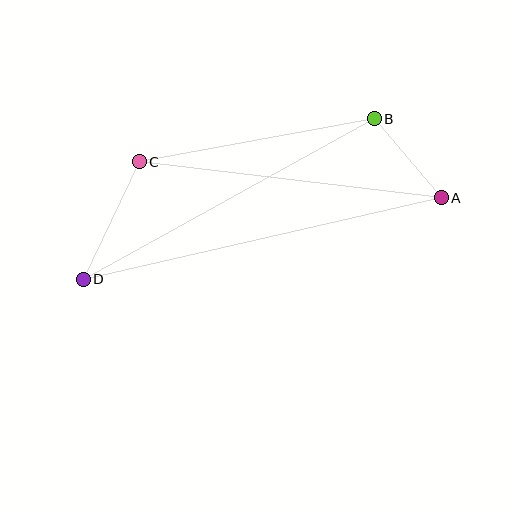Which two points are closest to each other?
Points A and B are closest to each other.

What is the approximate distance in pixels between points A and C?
The distance between A and C is approximately 304 pixels.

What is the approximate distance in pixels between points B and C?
The distance between B and C is approximately 239 pixels.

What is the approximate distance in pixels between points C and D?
The distance between C and D is approximately 130 pixels.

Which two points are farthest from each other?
Points A and D are farthest from each other.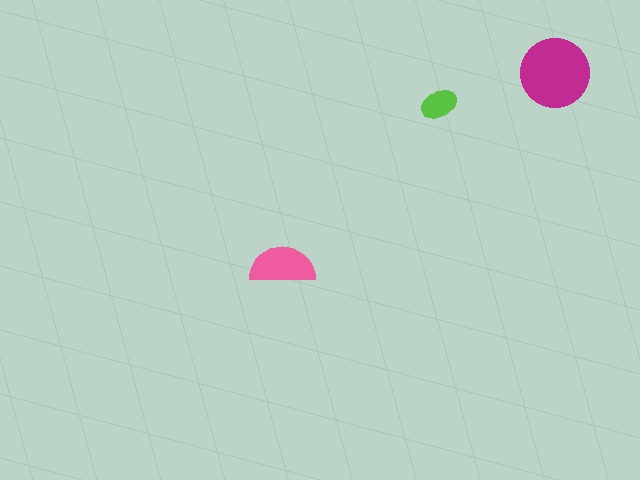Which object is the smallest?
The lime ellipse.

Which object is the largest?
The magenta circle.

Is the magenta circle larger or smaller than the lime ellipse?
Larger.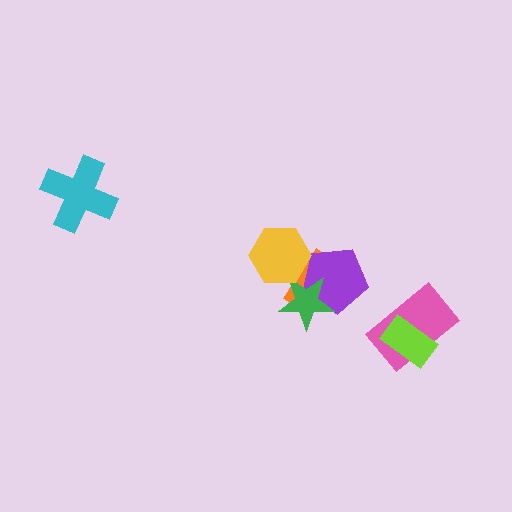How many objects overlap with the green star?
3 objects overlap with the green star.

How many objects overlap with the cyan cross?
0 objects overlap with the cyan cross.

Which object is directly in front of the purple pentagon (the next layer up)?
The green star is directly in front of the purple pentagon.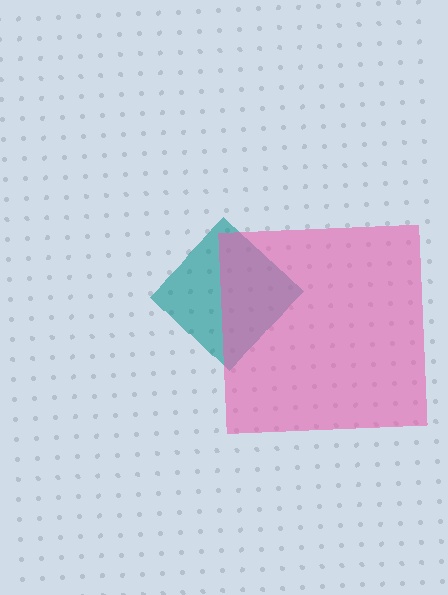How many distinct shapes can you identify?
There are 2 distinct shapes: a teal diamond, a pink square.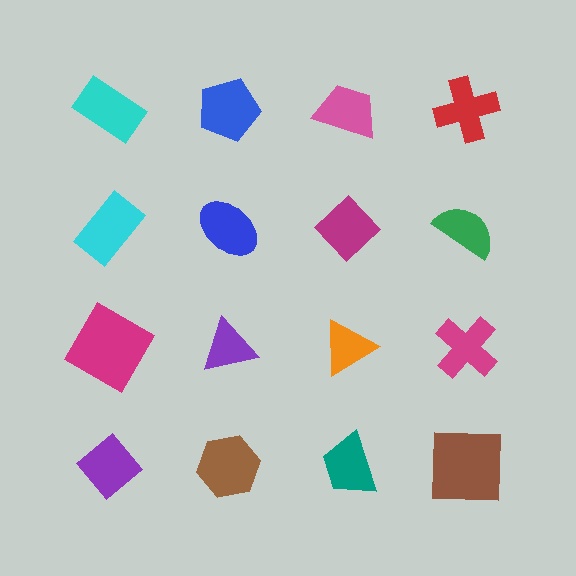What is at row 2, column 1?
A cyan rectangle.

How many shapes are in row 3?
4 shapes.